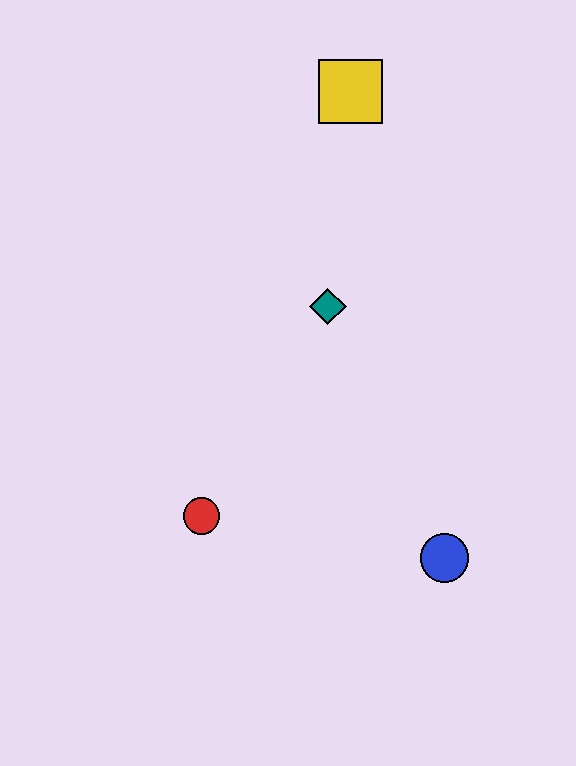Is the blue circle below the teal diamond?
Yes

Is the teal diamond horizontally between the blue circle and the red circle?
Yes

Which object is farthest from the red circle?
The yellow square is farthest from the red circle.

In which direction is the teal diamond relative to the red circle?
The teal diamond is above the red circle.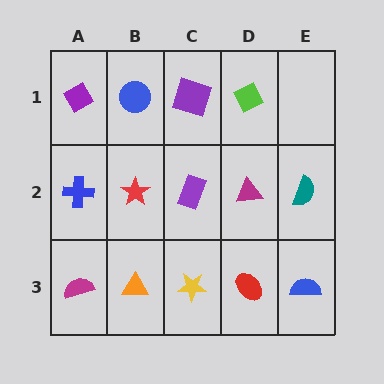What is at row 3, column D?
A red ellipse.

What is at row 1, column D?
A lime diamond.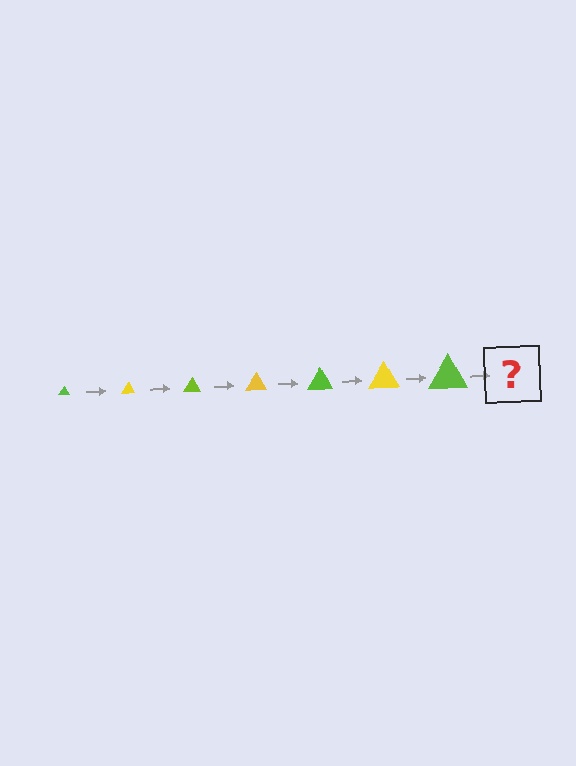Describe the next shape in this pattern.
It should be a yellow triangle, larger than the previous one.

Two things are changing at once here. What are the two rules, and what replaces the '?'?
The two rules are that the triangle grows larger each step and the color cycles through lime and yellow. The '?' should be a yellow triangle, larger than the previous one.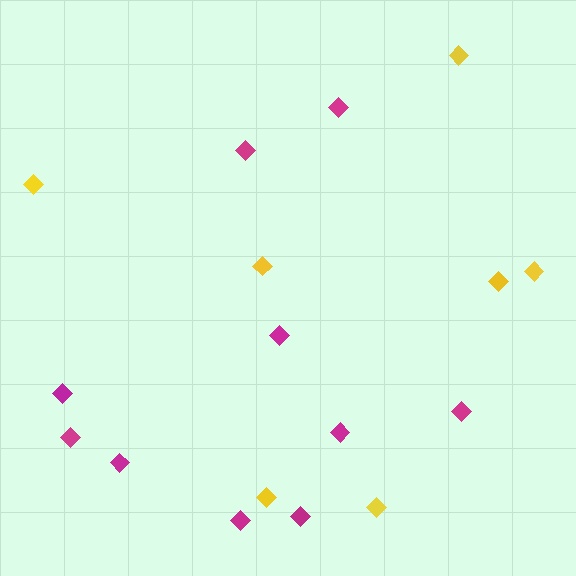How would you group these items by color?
There are 2 groups: one group of yellow diamonds (7) and one group of magenta diamonds (10).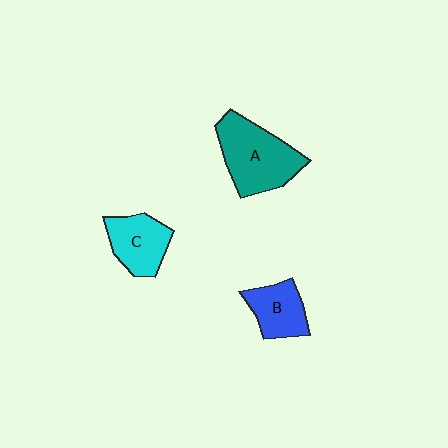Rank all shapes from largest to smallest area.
From largest to smallest: A (teal), C (cyan), B (blue).